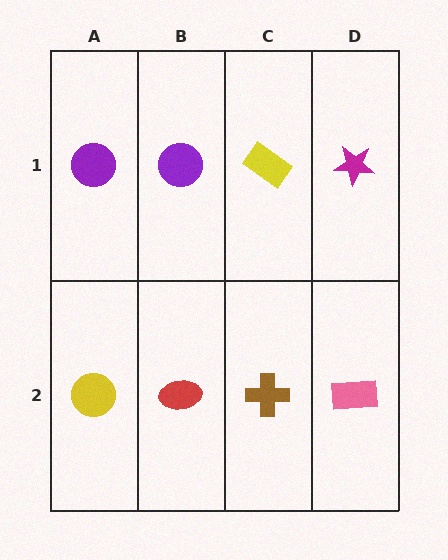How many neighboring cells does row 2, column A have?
2.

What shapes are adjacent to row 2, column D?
A magenta star (row 1, column D), a brown cross (row 2, column C).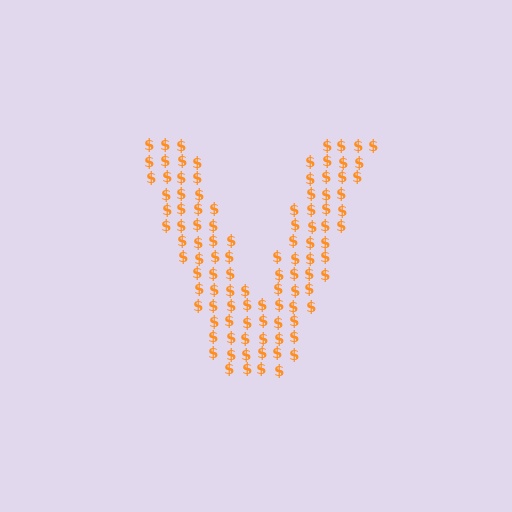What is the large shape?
The large shape is the letter V.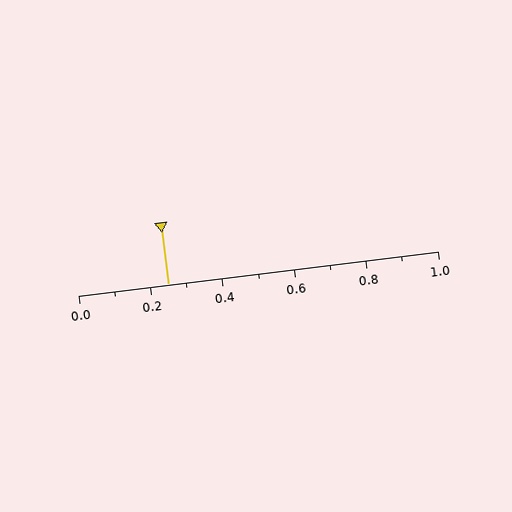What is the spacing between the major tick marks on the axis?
The major ticks are spaced 0.2 apart.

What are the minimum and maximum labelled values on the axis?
The axis runs from 0.0 to 1.0.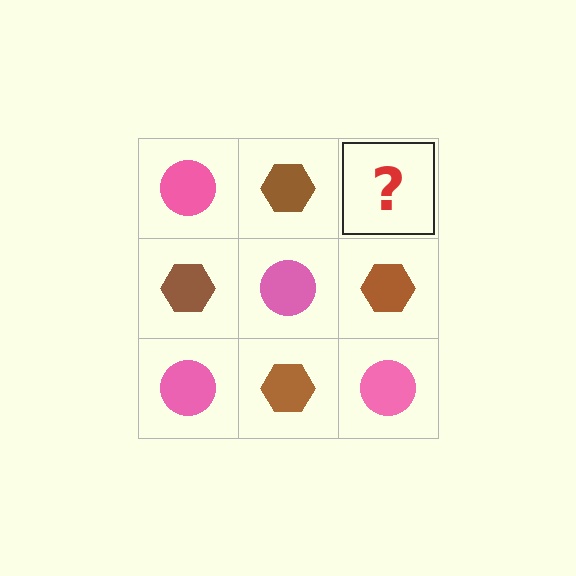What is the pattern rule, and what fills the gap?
The rule is that it alternates pink circle and brown hexagon in a checkerboard pattern. The gap should be filled with a pink circle.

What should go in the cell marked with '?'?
The missing cell should contain a pink circle.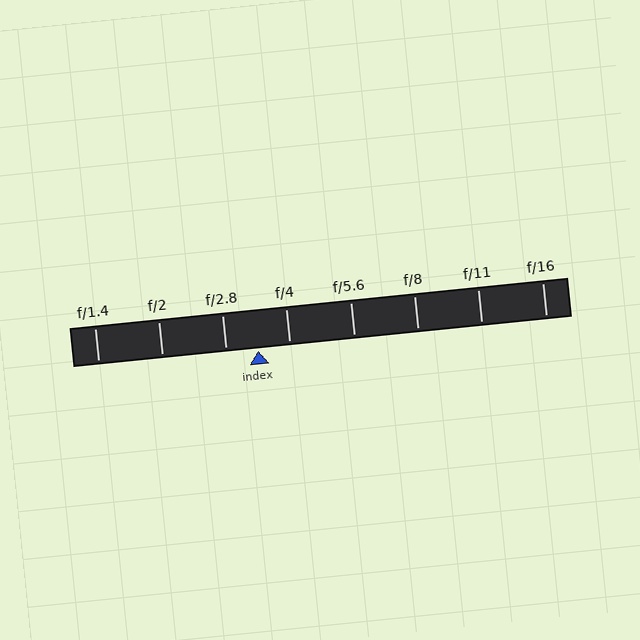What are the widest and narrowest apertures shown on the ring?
The widest aperture shown is f/1.4 and the narrowest is f/16.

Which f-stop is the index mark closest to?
The index mark is closest to f/2.8.